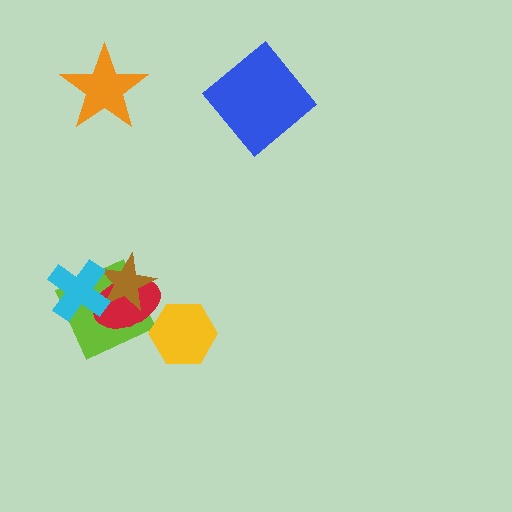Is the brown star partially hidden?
Yes, it is partially covered by another shape.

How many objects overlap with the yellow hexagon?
0 objects overlap with the yellow hexagon.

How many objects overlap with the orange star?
0 objects overlap with the orange star.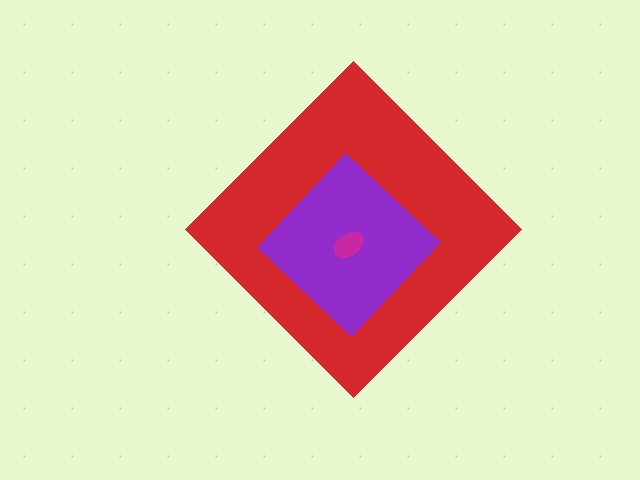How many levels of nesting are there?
3.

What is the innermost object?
The magenta ellipse.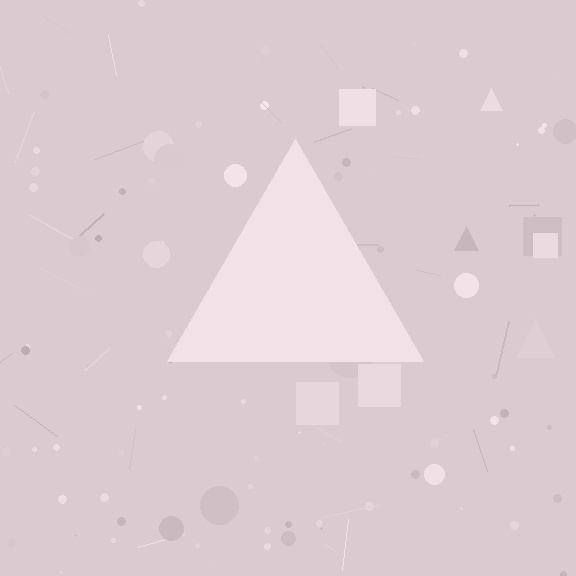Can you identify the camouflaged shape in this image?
The camouflaged shape is a triangle.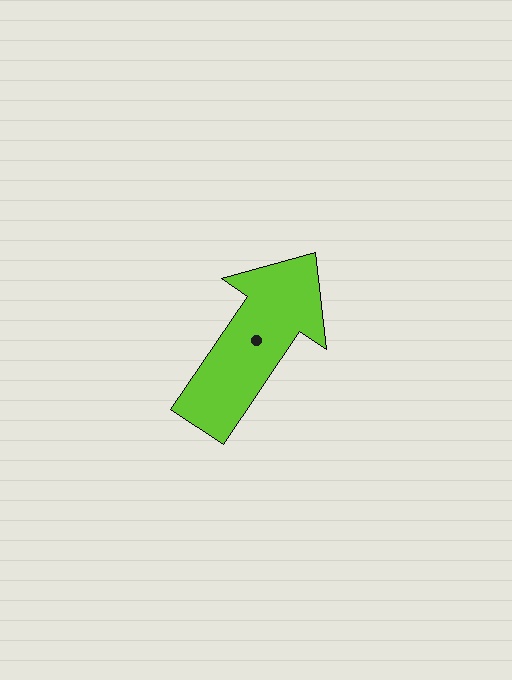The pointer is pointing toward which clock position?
Roughly 1 o'clock.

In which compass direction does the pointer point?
Northeast.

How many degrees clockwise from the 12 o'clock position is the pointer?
Approximately 34 degrees.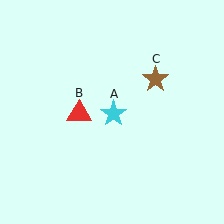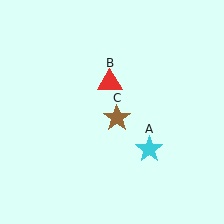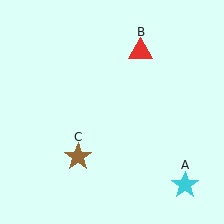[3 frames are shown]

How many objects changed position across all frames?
3 objects changed position: cyan star (object A), red triangle (object B), brown star (object C).